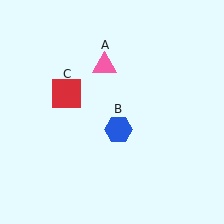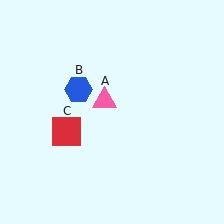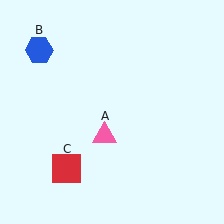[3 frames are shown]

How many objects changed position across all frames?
3 objects changed position: pink triangle (object A), blue hexagon (object B), red square (object C).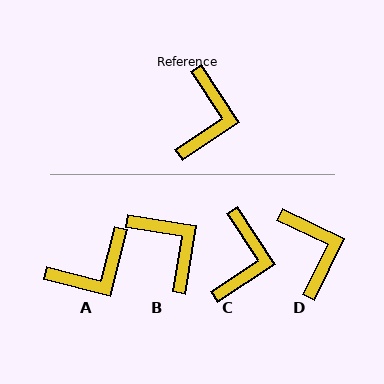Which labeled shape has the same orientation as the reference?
C.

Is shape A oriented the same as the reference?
No, it is off by about 48 degrees.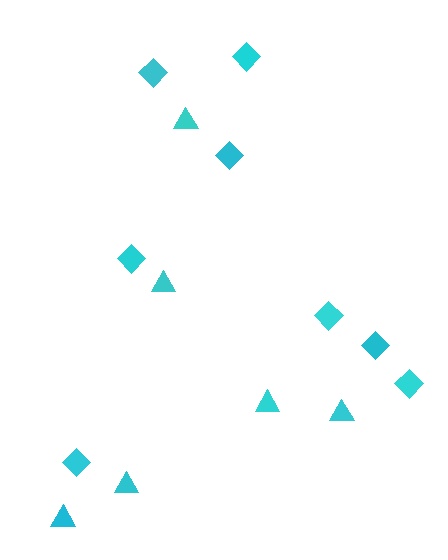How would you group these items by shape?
There are 2 groups: one group of diamonds (8) and one group of triangles (6).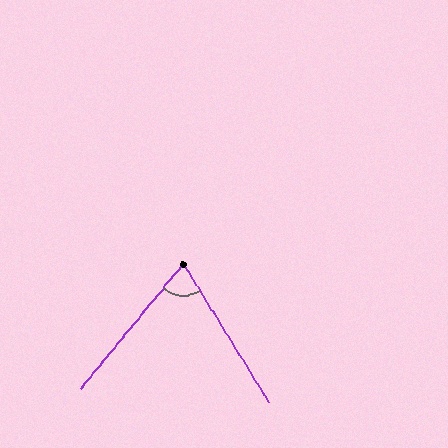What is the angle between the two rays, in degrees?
Approximately 71 degrees.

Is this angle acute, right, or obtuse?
It is acute.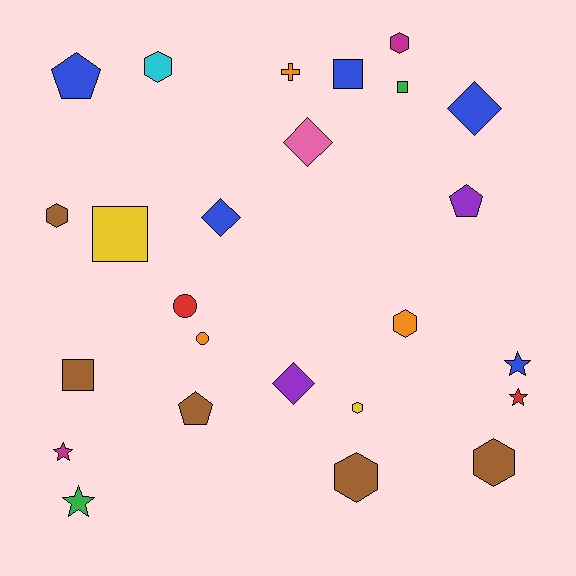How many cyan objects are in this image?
There is 1 cyan object.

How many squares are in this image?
There are 4 squares.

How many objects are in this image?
There are 25 objects.